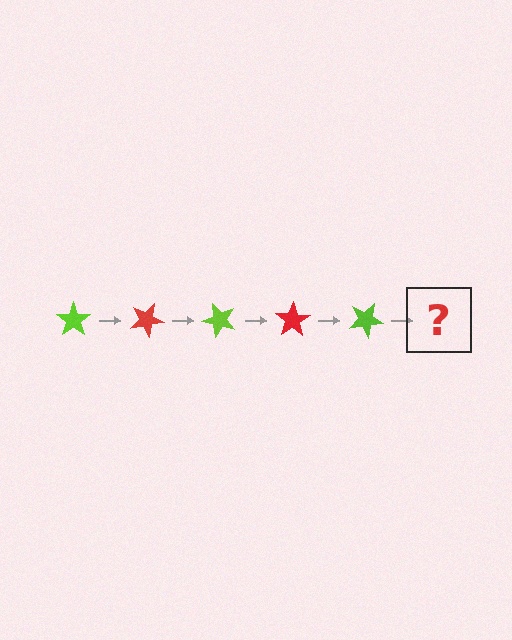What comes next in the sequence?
The next element should be a red star, rotated 125 degrees from the start.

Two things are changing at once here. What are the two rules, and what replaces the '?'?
The two rules are that it rotates 25 degrees each step and the color cycles through lime and red. The '?' should be a red star, rotated 125 degrees from the start.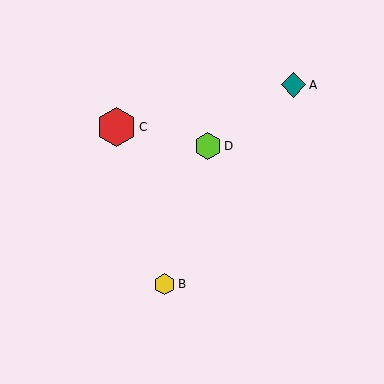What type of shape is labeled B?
Shape B is a yellow hexagon.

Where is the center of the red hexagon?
The center of the red hexagon is at (117, 127).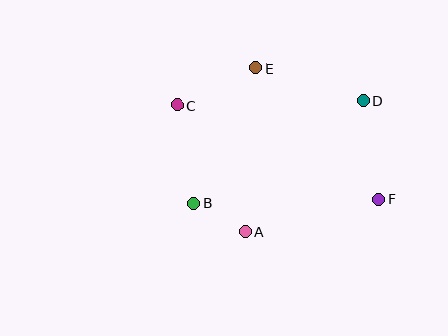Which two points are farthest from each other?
Points C and F are farthest from each other.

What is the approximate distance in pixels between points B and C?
The distance between B and C is approximately 99 pixels.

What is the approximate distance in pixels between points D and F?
The distance between D and F is approximately 100 pixels.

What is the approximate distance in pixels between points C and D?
The distance between C and D is approximately 186 pixels.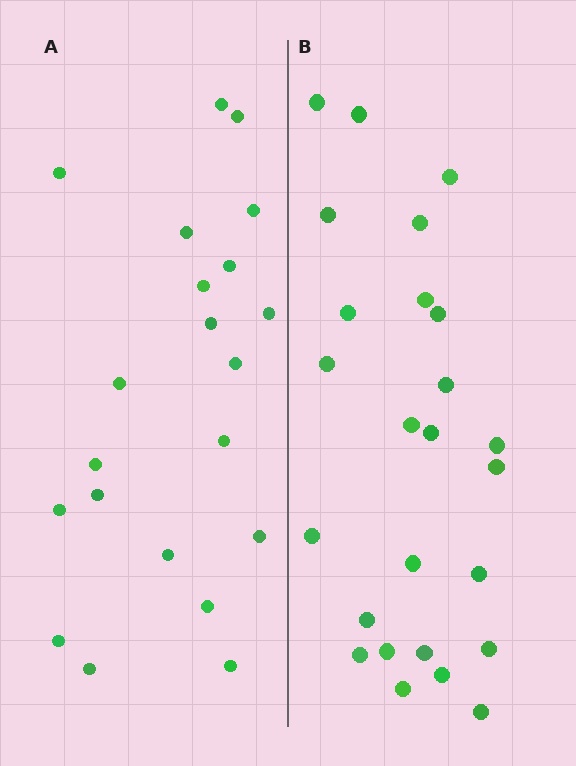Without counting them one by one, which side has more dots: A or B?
Region B (the right region) has more dots.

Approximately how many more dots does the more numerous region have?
Region B has about 4 more dots than region A.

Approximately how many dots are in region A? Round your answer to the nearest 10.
About 20 dots. (The exact count is 21, which rounds to 20.)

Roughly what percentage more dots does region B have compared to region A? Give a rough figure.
About 20% more.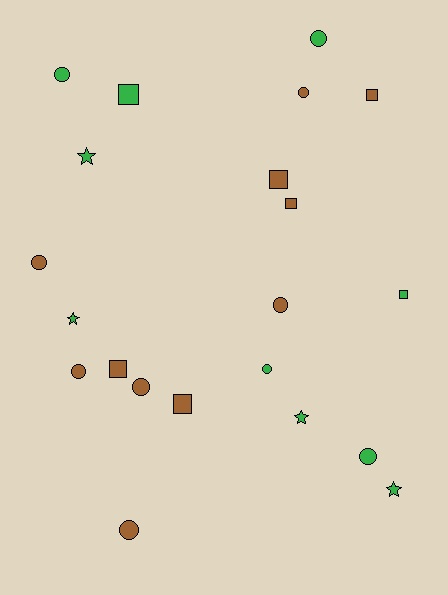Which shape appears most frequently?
Circle, with 10 objects.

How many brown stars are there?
There are no brown stars.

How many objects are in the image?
There are 21 objects.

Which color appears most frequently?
Brown, with 11 objects.